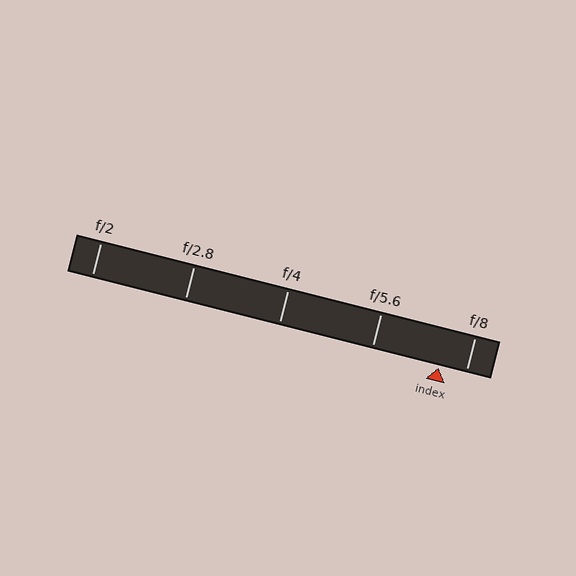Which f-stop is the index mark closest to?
The index mark is closest to f/8.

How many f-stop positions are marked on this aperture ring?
There are 5 f-stop positions marked.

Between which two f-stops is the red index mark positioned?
The index mark is between f/5.6 and f/8.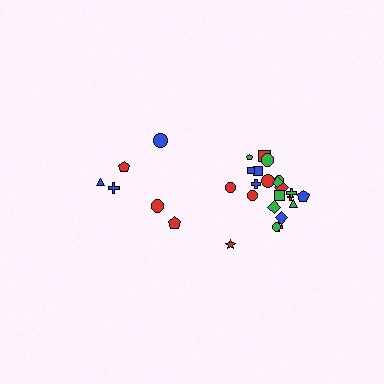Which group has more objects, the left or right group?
The right group.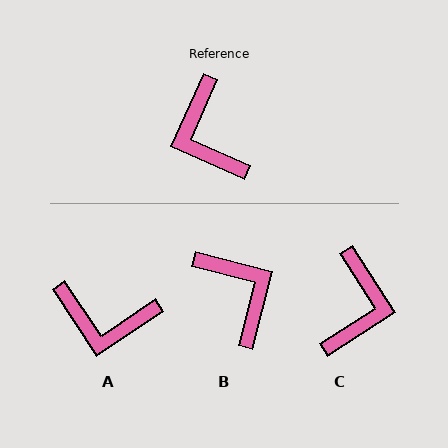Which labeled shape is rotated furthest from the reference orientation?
B, about 170 degrees away.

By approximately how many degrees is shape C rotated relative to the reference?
Approximately 146 degrees counter-clockwise.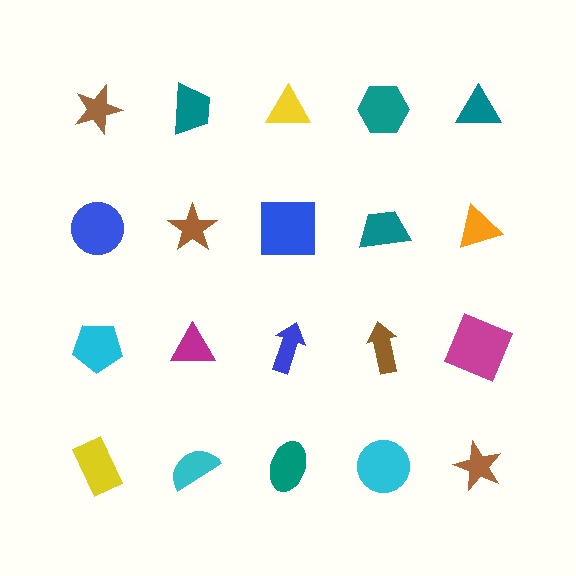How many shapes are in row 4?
5 shapes.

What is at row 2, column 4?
A teal trapezoid.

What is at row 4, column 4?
A cyan circle.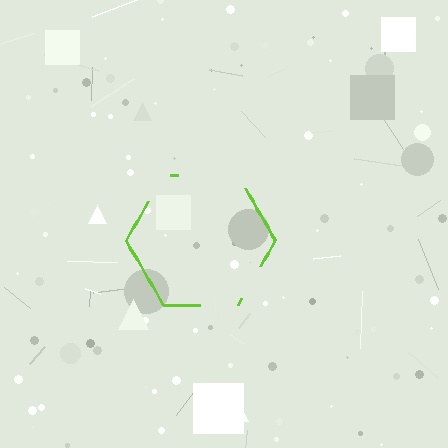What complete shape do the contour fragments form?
The contour fragments form a hexagon.